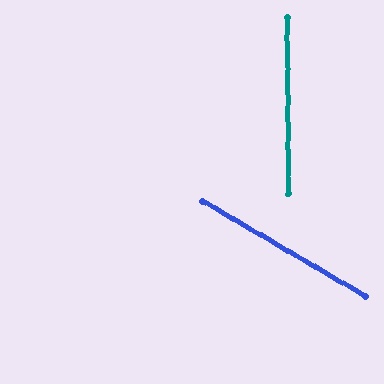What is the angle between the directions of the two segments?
Approximately 59 degrees.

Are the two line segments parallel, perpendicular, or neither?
Neither parallel nor perpendicular — they differ by about 59°.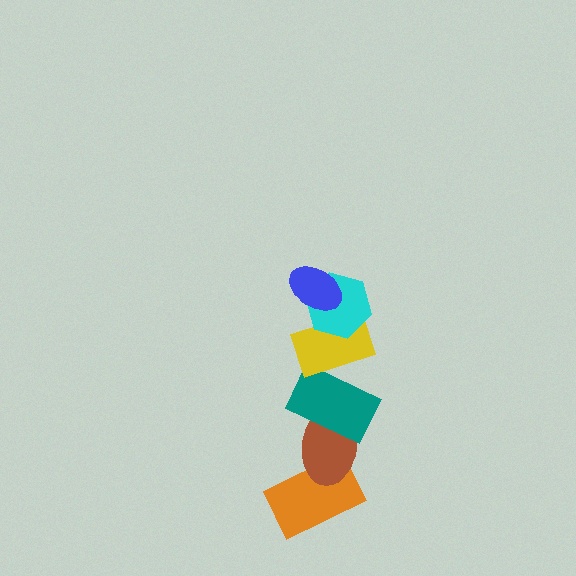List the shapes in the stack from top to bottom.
From top to bottom: the blue ellipse, the cyan hexagon, the yellow rectangle, the teal rectangle, the brown ellipse, the orange rectangle.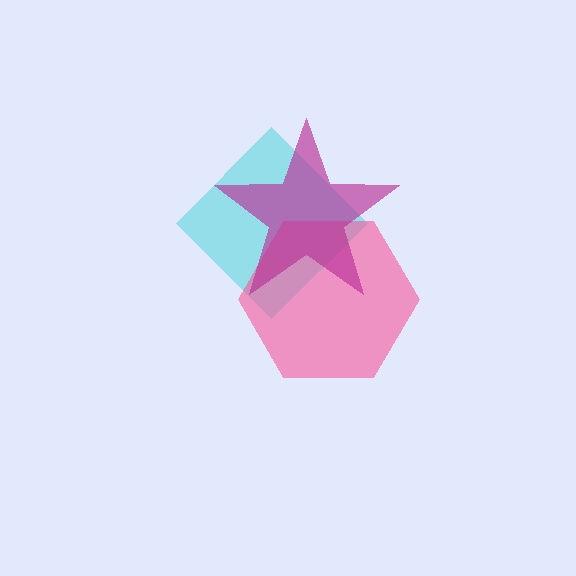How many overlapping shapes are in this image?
There are 3 overlapping shapes in the image.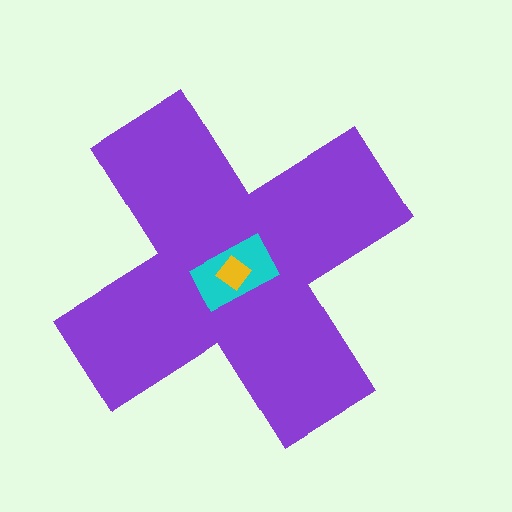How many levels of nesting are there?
3.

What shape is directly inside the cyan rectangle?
The yellow diamond.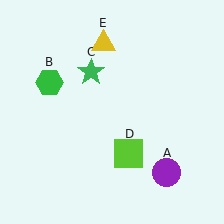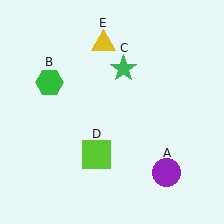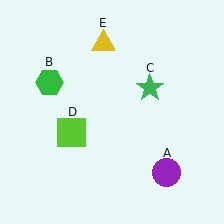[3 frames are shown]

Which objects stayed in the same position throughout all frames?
Purple circle (object A) and green hexagon (object B) and yellow triangle (object E) remained stationary.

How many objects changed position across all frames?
2 objects changed position: green star (object C), lime square (object D).